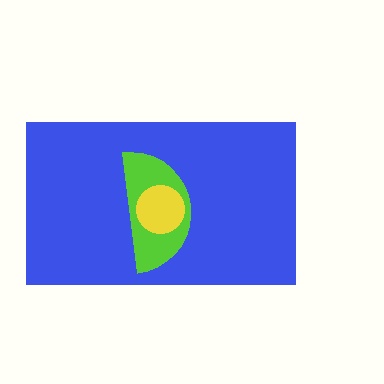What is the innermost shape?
The yellow circle.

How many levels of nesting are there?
3.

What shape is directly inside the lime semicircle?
The yellow circle.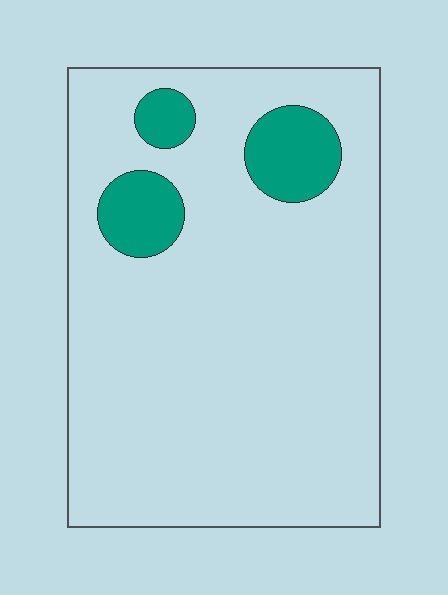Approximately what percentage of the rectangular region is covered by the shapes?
Approximately 10%.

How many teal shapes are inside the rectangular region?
3.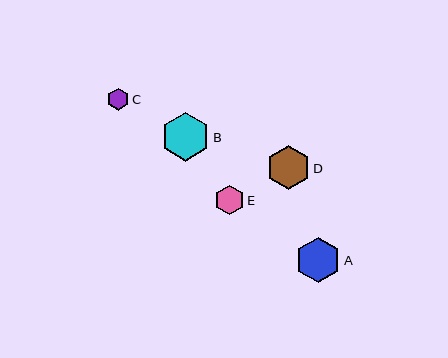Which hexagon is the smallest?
Hexagon C is the smallest with a size of approximately 22 pixels.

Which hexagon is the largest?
Hexagon B is the largest with a size of approximately 49 pixels.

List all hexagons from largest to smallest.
From largest to smallest: B, A, D, E, C.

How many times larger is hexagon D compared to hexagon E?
Hexagon D is approximately 1.5 times the size of hexagon E.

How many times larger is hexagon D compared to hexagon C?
Hexagon D is approximately 2.0 times the size of hexagon C.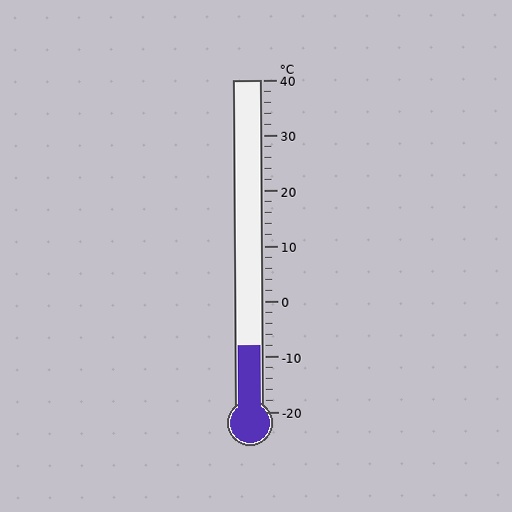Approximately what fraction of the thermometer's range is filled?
The thermometer is filled to approximately 20% of its range.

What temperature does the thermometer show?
The thermometer shows approximately -8°C.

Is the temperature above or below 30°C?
The temperature is below 30°C.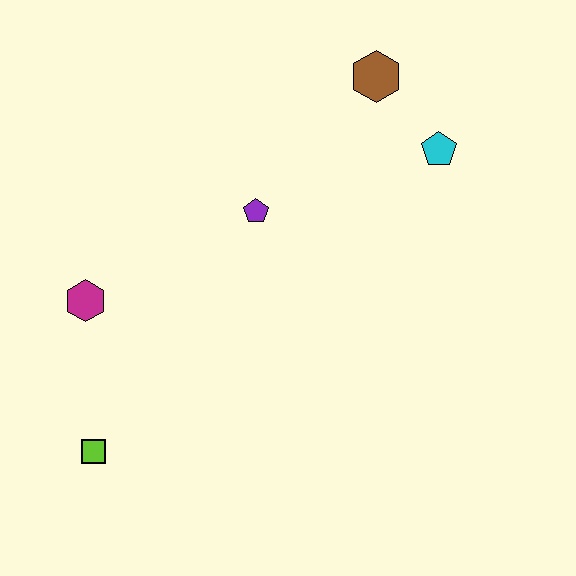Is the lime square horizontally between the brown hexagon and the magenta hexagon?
Yes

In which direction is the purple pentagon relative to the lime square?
The purple pentagon is above the lime square.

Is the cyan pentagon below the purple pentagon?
No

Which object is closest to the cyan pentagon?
The brown hexagon is closest to the cyan pentagon.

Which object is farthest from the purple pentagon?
The lime square is farthest from the purple pentagon.